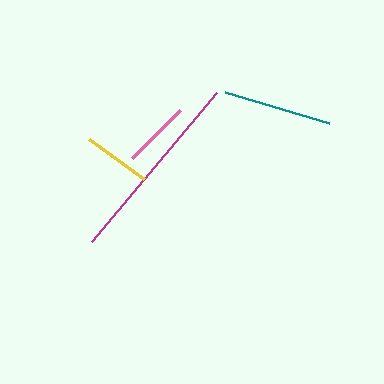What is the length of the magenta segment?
The magenta segment is approximately 193 pixels long.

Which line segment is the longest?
The magenta line is the longest at approximately 193 pixels.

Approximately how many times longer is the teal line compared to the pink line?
The teal line is approximately 1.6 times the length of the pink line.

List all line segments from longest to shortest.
From longest to shortest: magenta, teal, yellow, pink.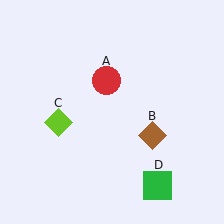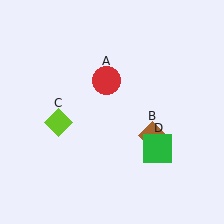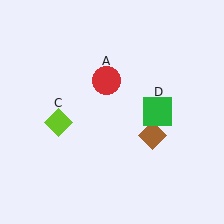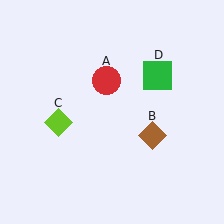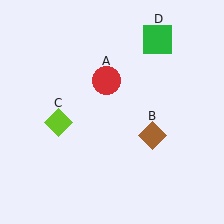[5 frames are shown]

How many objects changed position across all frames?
1 object changed position: green square (object D).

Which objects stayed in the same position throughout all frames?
Red circle (object A) and brown diamond (object B) and lime diamond (object C) remained stationary.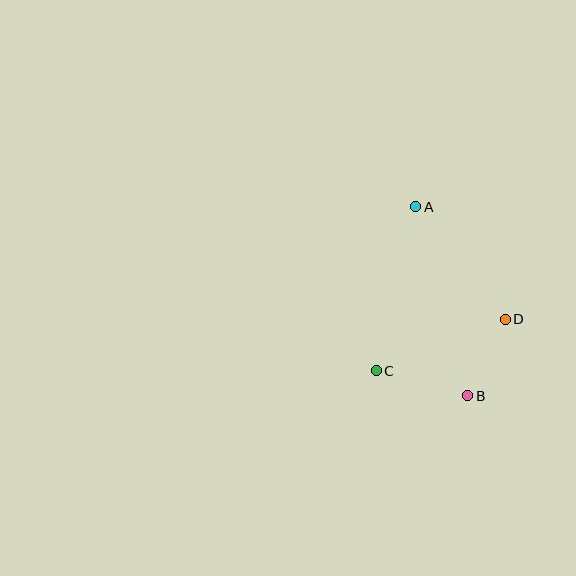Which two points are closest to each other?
Points B and D are closest to each other.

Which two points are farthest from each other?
Points A and B are farthest from each other.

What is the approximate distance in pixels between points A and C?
The distance between A and C is approximately 169 pixels.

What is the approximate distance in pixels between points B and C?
The distance between B and C is approximately 95 pixels.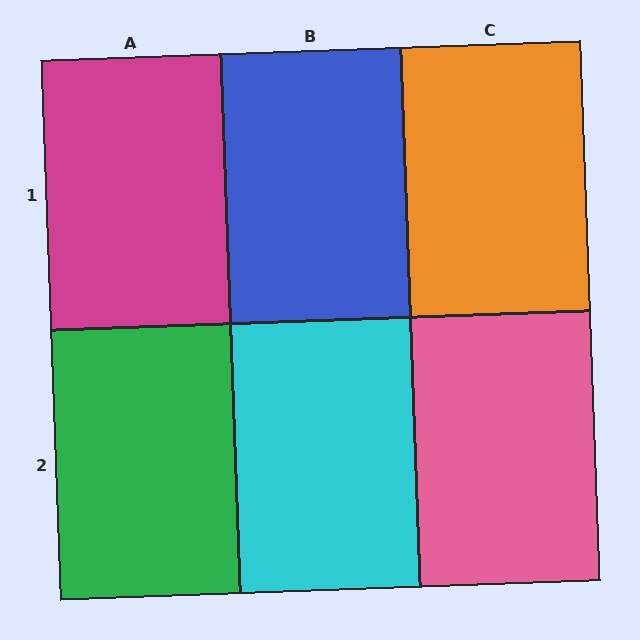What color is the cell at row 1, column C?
Orange.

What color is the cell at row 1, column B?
Blue.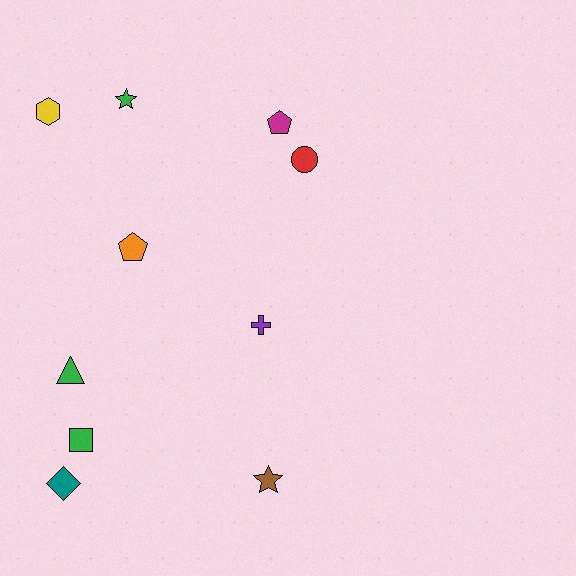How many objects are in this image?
There are 10 objects.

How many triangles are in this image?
There is 1 triangle.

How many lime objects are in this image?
There are no lime objects.